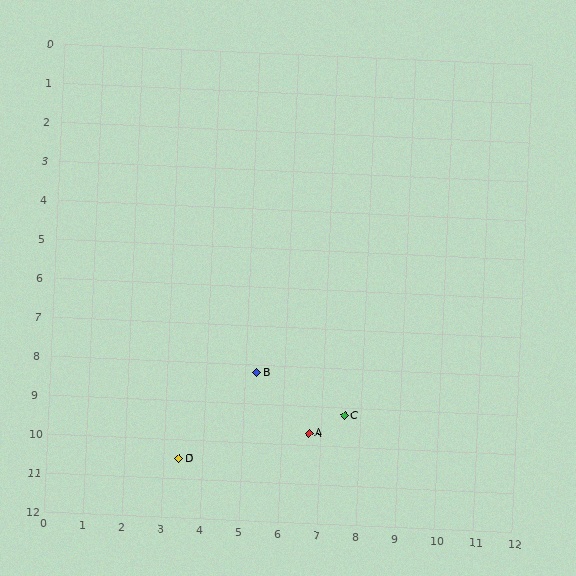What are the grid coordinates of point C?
Point C is at approximately (7.6, 9.2).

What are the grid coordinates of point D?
Point D is at approximately (3.4, 10.5).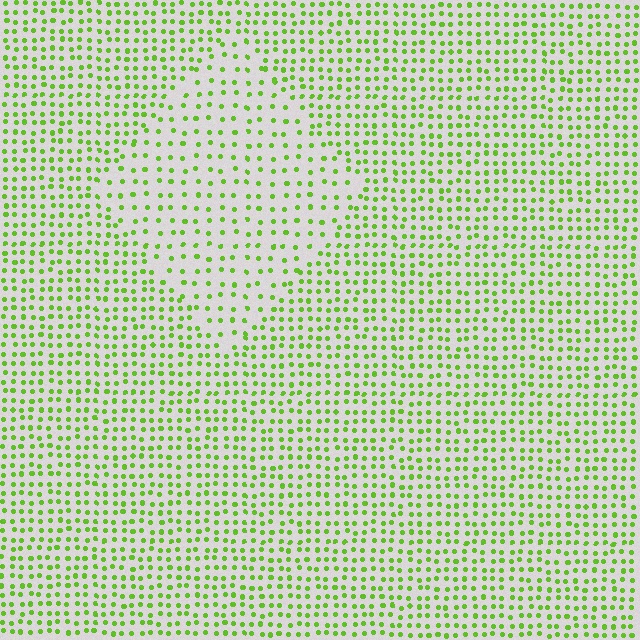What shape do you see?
I see a diamond.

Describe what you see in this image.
The image contains small lime elements arranged at two different densities. A diamond-shaped region is visible where the elements are less densely packed than the surrounding area.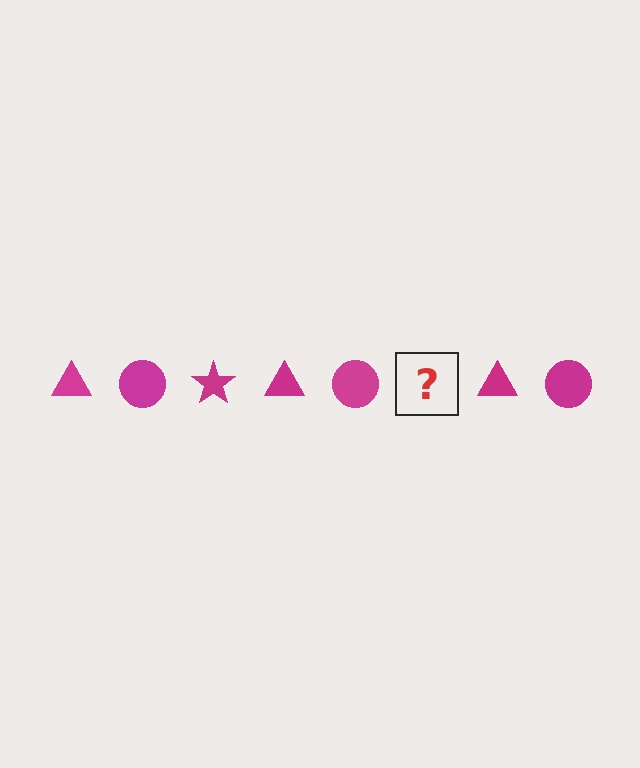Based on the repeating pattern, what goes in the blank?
The blank should be a magenta star.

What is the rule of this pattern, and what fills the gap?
The rule is that the pattern cycles through triangle, circle, star shapes in magenta. The gap should be filled with a magenta star.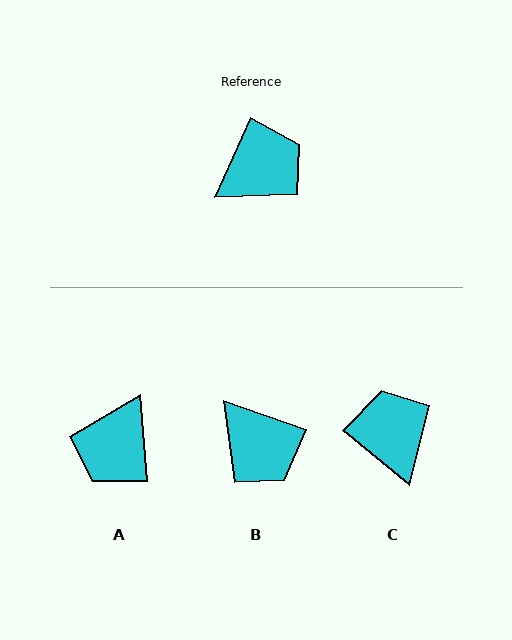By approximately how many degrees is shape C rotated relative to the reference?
Approximately 75 degrees counter-clockwise.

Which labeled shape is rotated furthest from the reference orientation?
A, about 151 degrees away.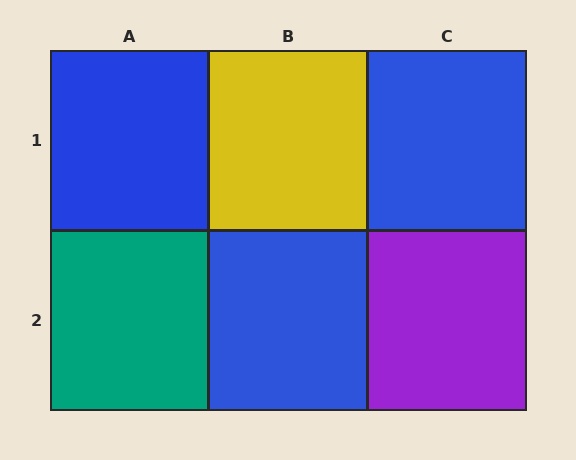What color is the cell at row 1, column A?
Blue.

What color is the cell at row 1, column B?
Yellow.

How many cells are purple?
1 cell is purple.